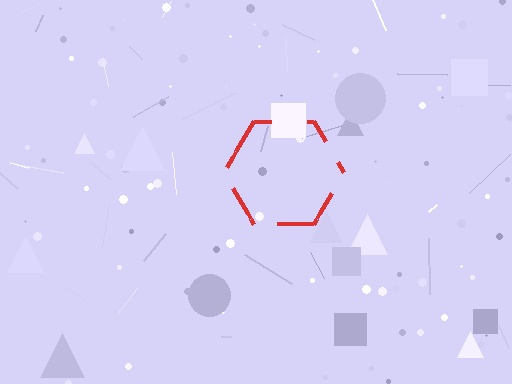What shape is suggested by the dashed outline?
The dashed outline suggests a hexagon.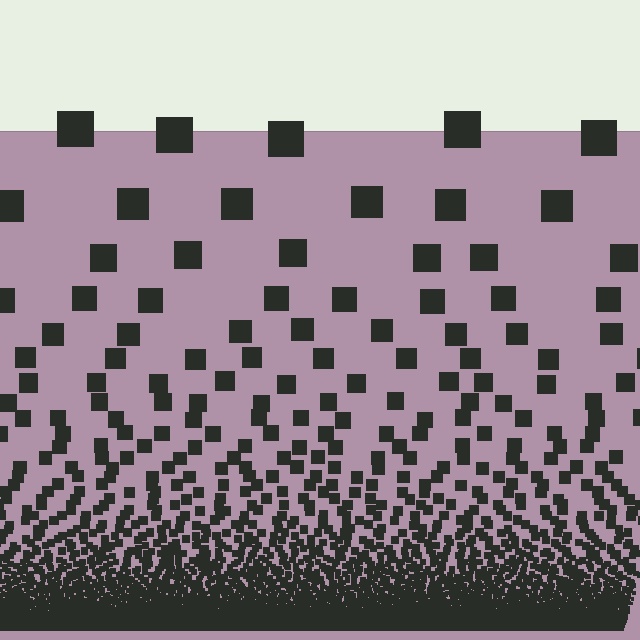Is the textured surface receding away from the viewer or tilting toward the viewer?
The surface appears to tilt toward the viewer. Texture elements get larger and sparser toward the top.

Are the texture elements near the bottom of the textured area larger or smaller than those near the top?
Smaller. The gradient is inverted — elements near the bottom are smaller and denser.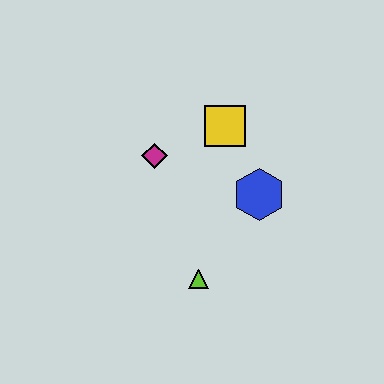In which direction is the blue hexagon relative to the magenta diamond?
The blue hexagon is to the right of the magenta diamond.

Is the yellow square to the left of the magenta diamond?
No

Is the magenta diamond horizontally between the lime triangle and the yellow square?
No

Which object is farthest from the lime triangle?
The yellow square is farthest from the lime triangle.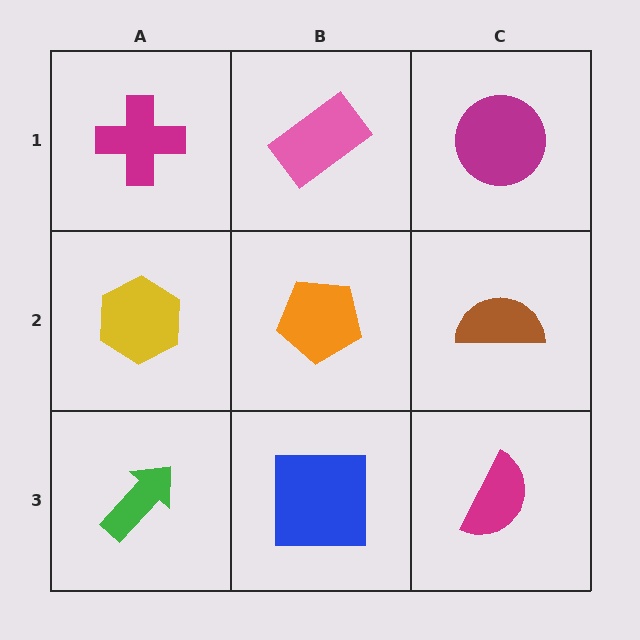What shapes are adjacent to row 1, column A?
A yellow hexagon (row 2, column A), a pink rectangle (row 1, column B).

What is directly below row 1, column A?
A yellow hexagon.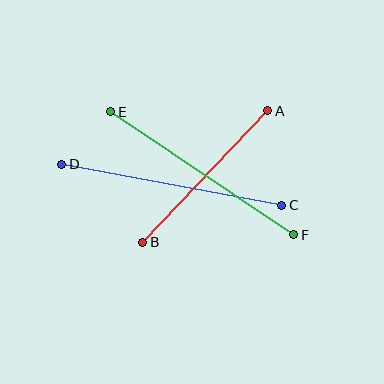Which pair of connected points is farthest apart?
Points C and D are farthest apart.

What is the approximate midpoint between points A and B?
The midpoint is at approximately (205, 176) pixels.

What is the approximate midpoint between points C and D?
The midpoint is at approximately (172, 185) pixels.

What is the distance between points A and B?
The distance is approximately 182 pixels.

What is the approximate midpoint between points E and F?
The midpoint is at approximately (202, 173) pixels.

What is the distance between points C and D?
The distance is approximately 224 pixels.